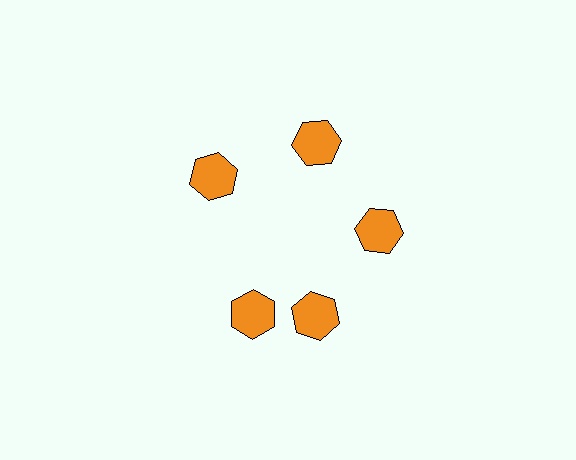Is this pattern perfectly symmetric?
No. The 5 orange hexagons are arranged in a ring, but one element near the 8 o'clock position is rotated out of alignment along the ring, breaking the 5-fold rotational symmetry.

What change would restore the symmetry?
The symmetry would be restored by rotating it back into even spacing with its neighbors so that all 5 hexagons sit at equal angles and equal distance from the center.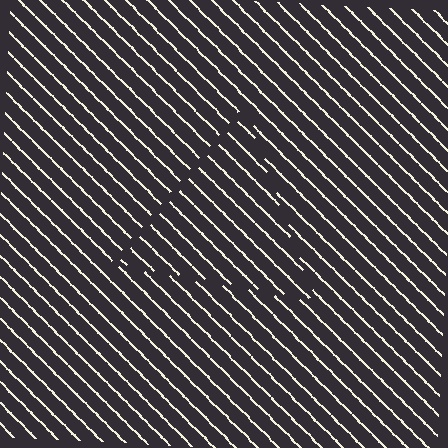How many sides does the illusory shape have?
3 sides — the line-ends trace a triangle.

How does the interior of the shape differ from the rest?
The interior of the shape contains the same grating, shifted by half a period — the contour is defined by the phase discontinuity where line-ends from the inner and outer gratings abut.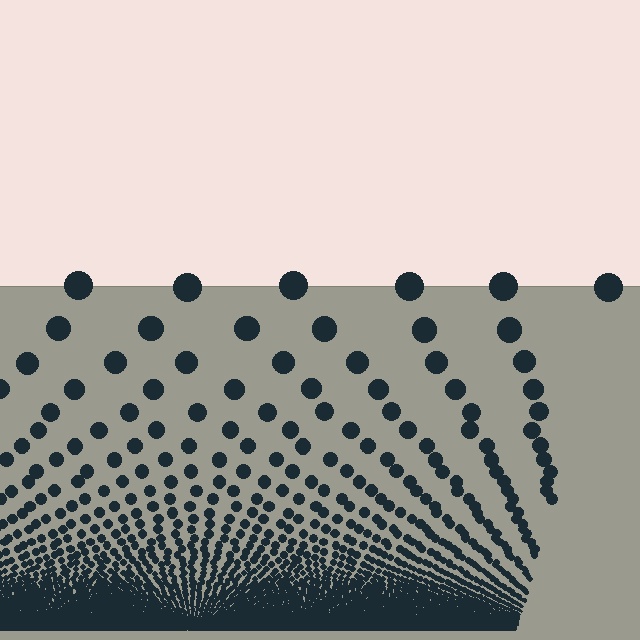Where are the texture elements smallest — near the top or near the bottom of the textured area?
Near the bottom.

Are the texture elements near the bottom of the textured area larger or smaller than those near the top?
Smaller. The gradient is inverted — elements near the bottom are smaller and denser.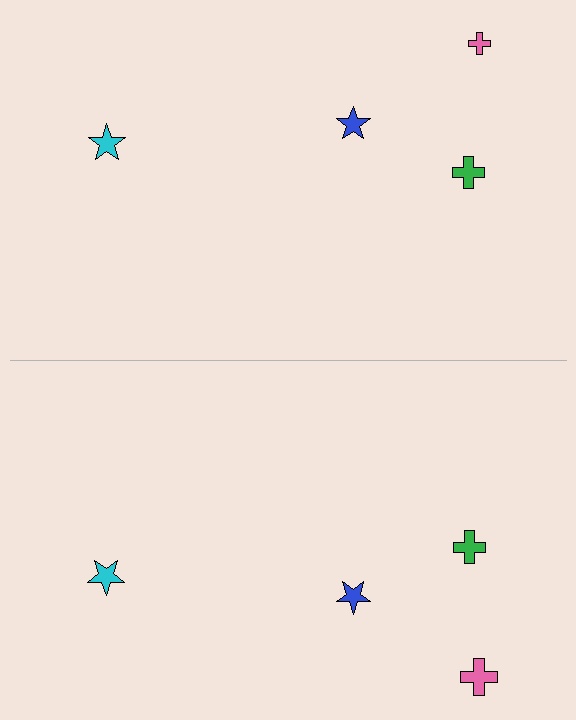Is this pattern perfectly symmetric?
No, the pattern is not perfectly symmetric. The pink cross on the bottom side has a different size than its mirror counterpart.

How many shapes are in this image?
There are 8 shapes in this image.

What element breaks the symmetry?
The pink cross on the bottom side has a different size than its mirror counterpart.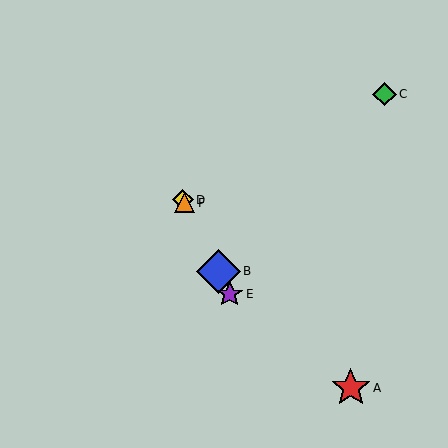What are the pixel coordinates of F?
Object F is at (184, 203).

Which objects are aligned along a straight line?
Objects B, D, E, F are aligned along a straight line.